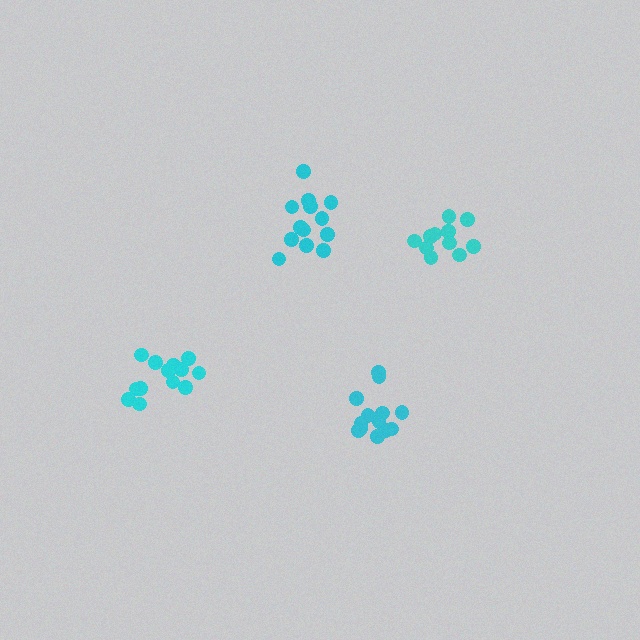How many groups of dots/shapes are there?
There are 4 groups.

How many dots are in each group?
Group 1: 13 dots, Group 2: 13 dots, Group 3: 14 dots, Group 4: 11 dots (51 total).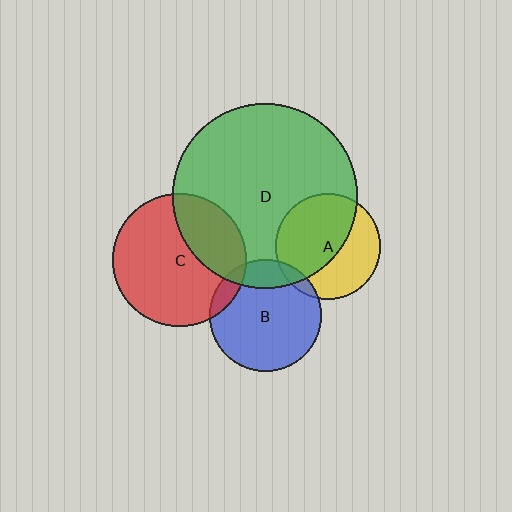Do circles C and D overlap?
Yes.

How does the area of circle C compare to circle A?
Approximately 1.6 times.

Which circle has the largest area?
Circle D (green).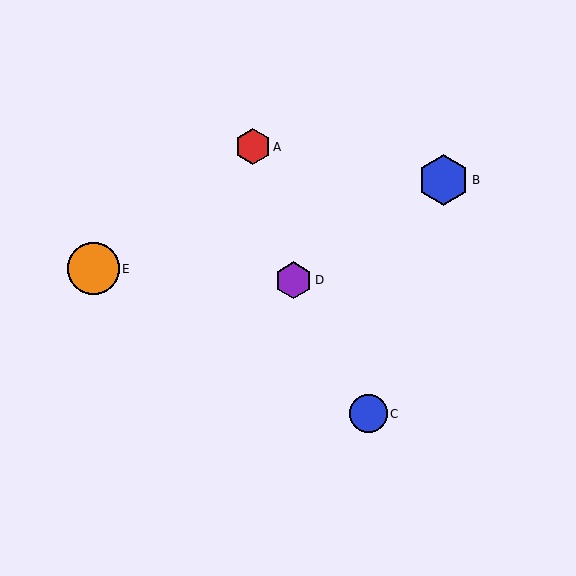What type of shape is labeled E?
Shape E is an orange circle.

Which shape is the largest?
The orange circle (labeled E) is the largest.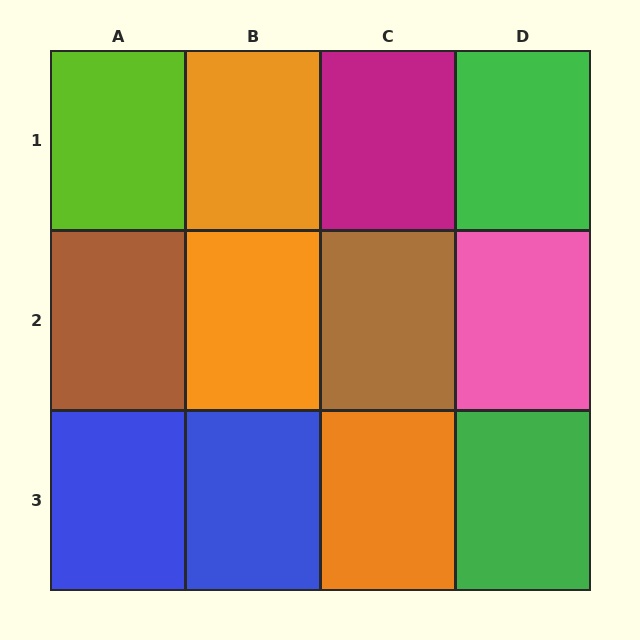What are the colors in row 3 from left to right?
Blue, blue, orange, green.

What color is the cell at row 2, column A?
Brown.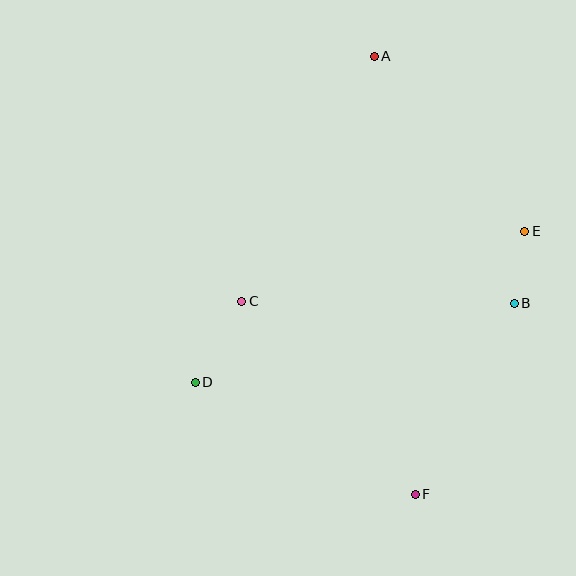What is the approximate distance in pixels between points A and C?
The distance between A and C is approximately 279 pixels.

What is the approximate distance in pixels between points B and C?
The distance between B and C is approximately 273 pixels.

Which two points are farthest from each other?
Points A and F are farthest from each other.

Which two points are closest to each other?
Points B and E are closest to each other.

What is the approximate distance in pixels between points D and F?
The distance between D and F is approximately 247 pixels.